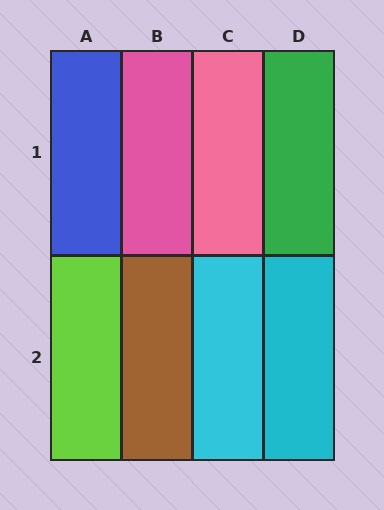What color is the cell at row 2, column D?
Cyan.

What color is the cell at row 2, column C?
Cyan.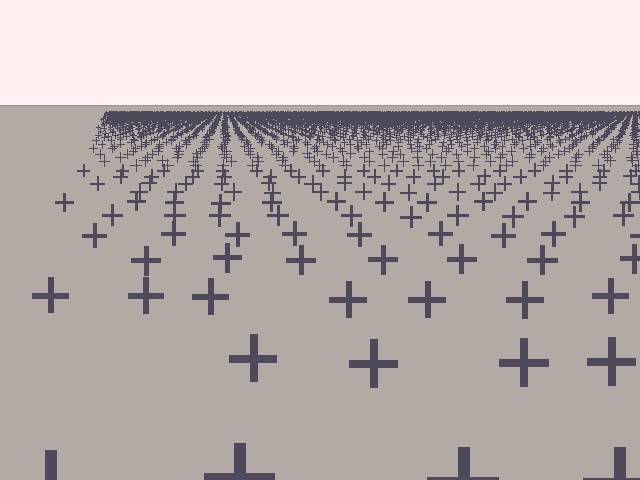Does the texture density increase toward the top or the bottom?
Density increases toward the top.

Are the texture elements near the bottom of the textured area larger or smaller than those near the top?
Larger. Near the bottom, elements are closer to the viewer and appear at a bigger on-screen size.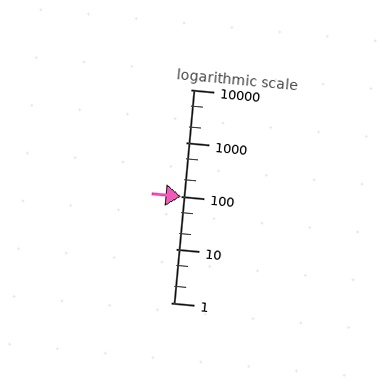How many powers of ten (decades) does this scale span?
The scale spans 4 decades, from 1 to 10000.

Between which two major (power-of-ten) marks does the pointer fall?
The pointer is between 10 and 100.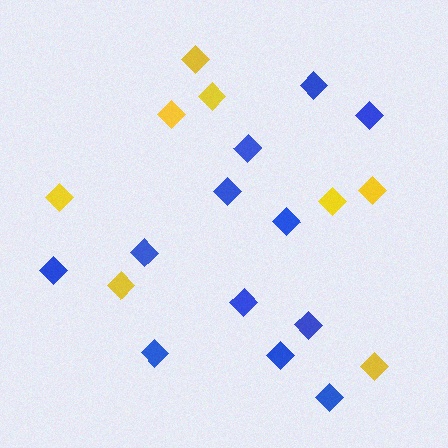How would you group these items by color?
There are 2 groups: one group of yellow diamonds (8) and one group of blue diamonds (12).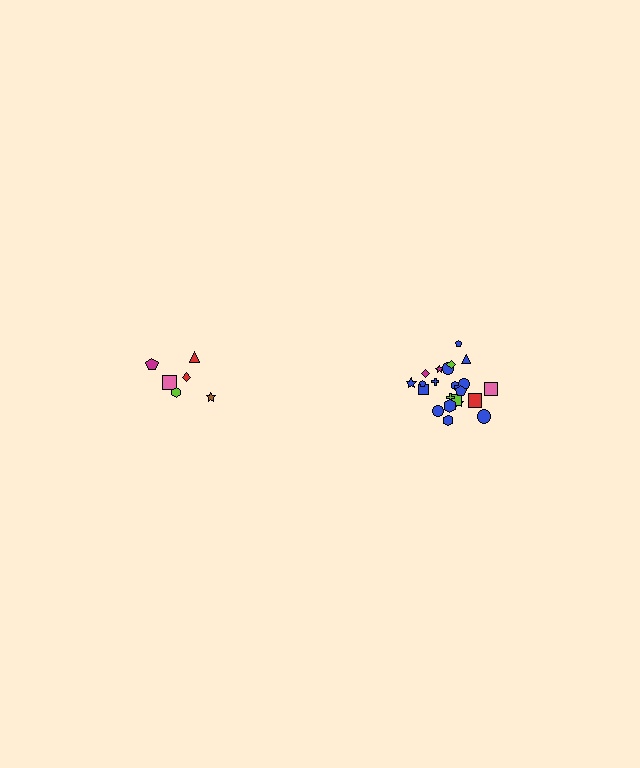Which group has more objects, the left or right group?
The right group.